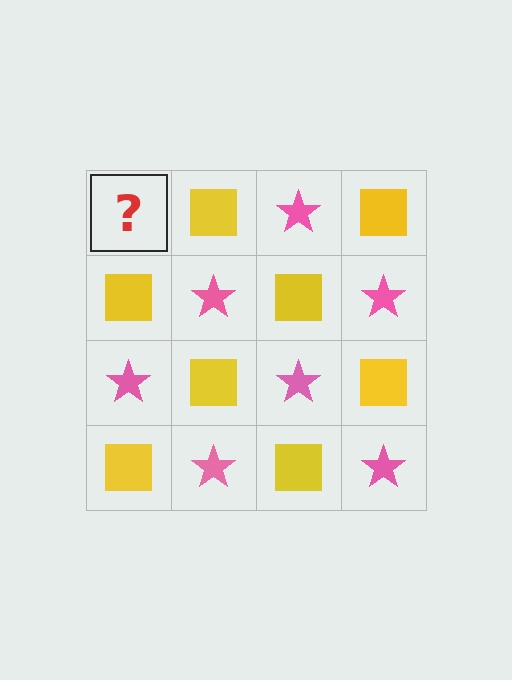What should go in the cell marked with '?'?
The missing cell should contain a pink star.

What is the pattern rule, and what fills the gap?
The rule is that it alternates pink star and yellow square in a checkerboard pattern. The gap should be filled with a pink star.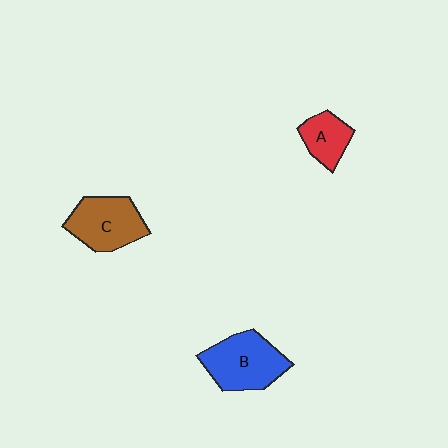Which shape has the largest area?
Shape B (blue).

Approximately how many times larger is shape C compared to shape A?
Approximately 1.7 times.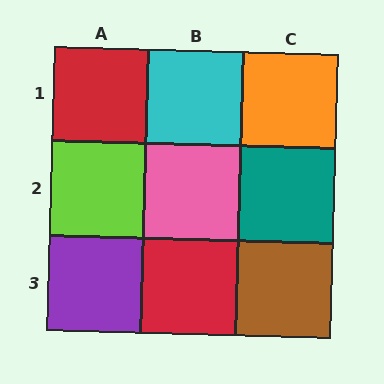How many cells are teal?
1 cell is teal.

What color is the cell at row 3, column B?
Red.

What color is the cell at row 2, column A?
Lime.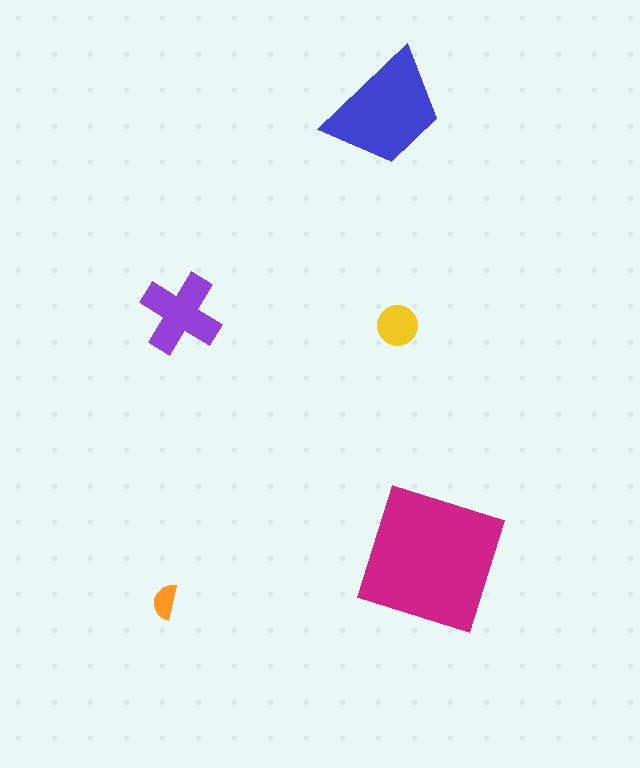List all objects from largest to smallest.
The magenta square, the blue trapezoid, the purple cross, the yellow circle, the orange semicircle.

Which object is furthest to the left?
The orange semicircle is leftmost.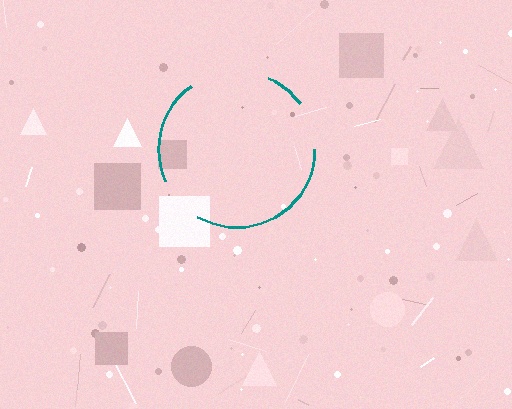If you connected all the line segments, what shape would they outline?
They would outline a circle.